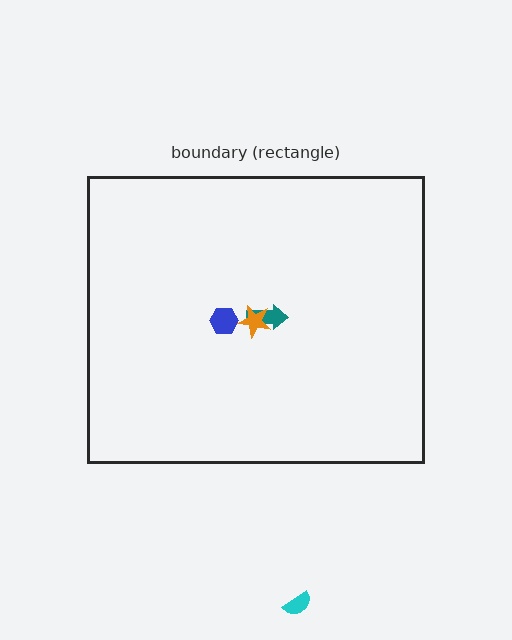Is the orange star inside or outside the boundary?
Inside.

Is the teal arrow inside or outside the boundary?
Inside.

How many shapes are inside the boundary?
3 inside, 1 outside.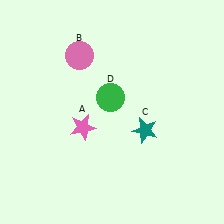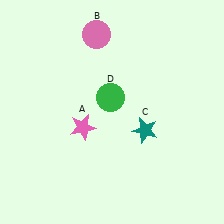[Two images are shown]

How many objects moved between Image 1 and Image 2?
1 object moved between the two images.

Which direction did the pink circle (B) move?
The pink circle (B) moved up.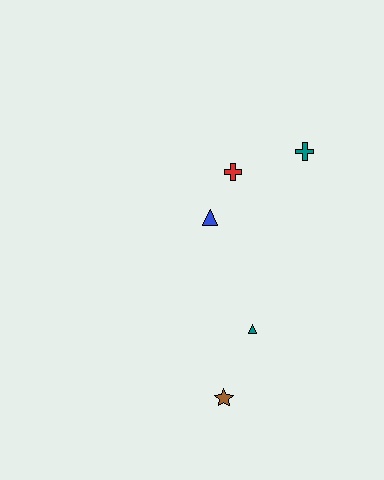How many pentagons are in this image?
There are no pentagons.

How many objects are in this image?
There are 5 objects.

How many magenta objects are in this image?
There are no magenta objects.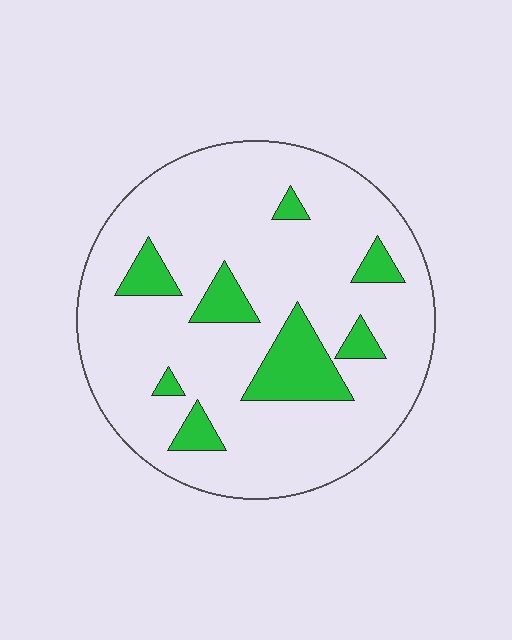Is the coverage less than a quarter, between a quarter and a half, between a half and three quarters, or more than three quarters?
Less than a quarter.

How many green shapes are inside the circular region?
8.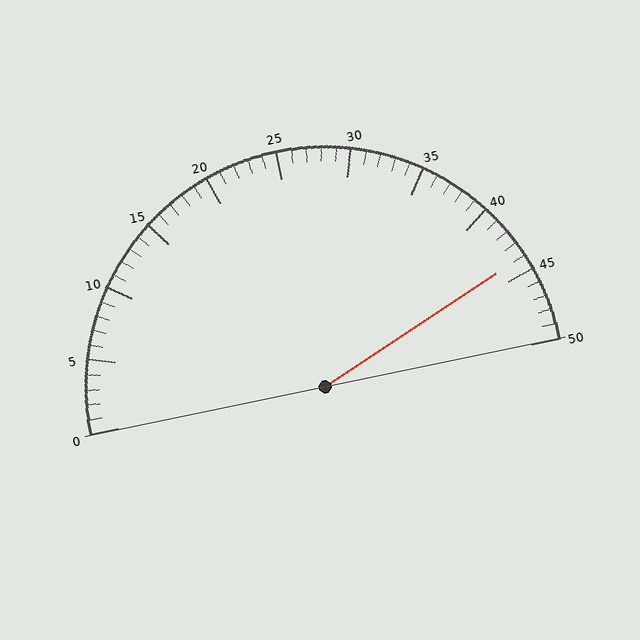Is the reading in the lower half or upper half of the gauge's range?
The reading is in the upper half of the range (0 to 50).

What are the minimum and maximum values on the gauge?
The gauge ranges from 0 to 50.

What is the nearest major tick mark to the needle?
The nearest major tick mark is 45.